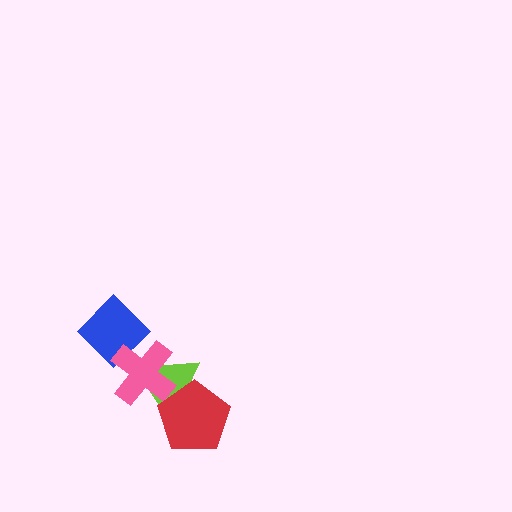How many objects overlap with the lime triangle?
2 objects overlap with the lime triangle.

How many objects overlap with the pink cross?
2 objects overlap with the pink cross.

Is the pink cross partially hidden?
No, no other shape covers it.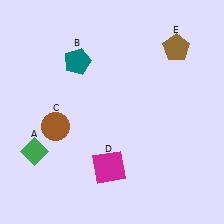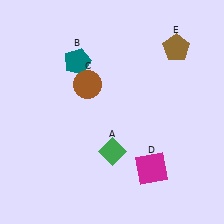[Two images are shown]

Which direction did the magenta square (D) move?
The magenta square (D) moved right.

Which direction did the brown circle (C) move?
The brown circle (C) moved up.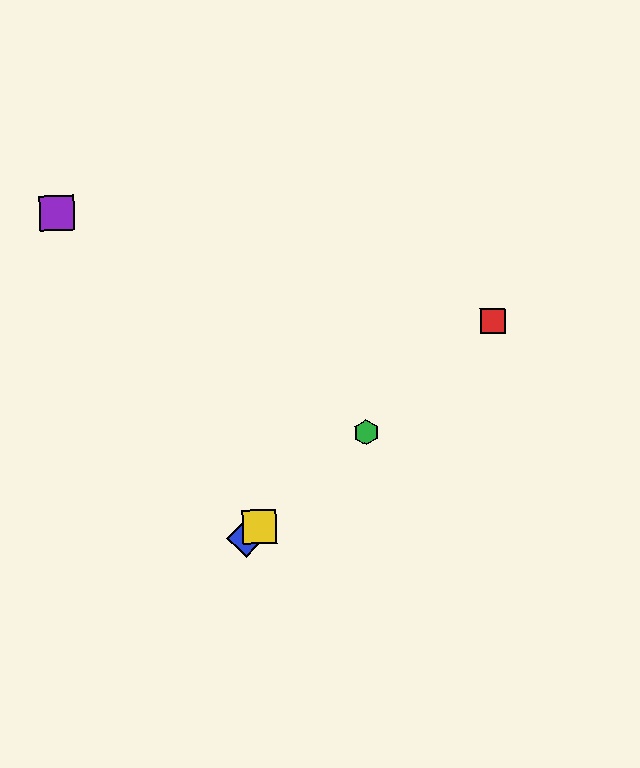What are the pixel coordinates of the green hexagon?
The green hexagon is at (367, 432).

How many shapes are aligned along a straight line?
4 shapes (the red square, the blue diamond, the green hexagon, the yellow square) are aligned along a straight line.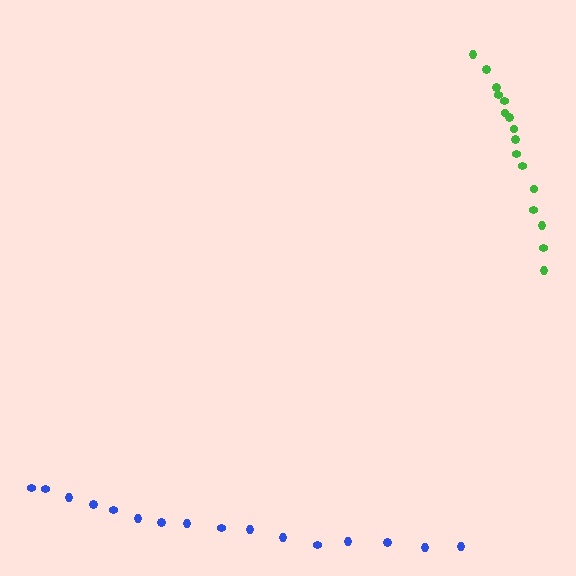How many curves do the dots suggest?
There are 2 distinct paths.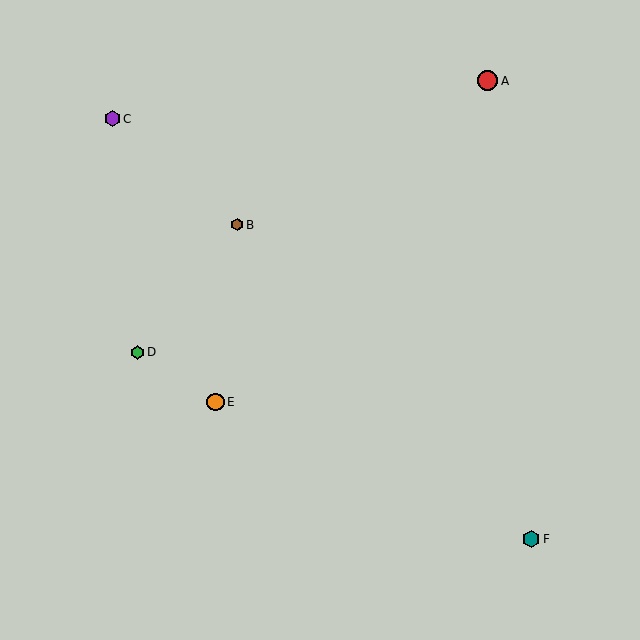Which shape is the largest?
The red circle (labeled A) is the largest.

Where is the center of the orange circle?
The center of the orange circle is at (215, 402).